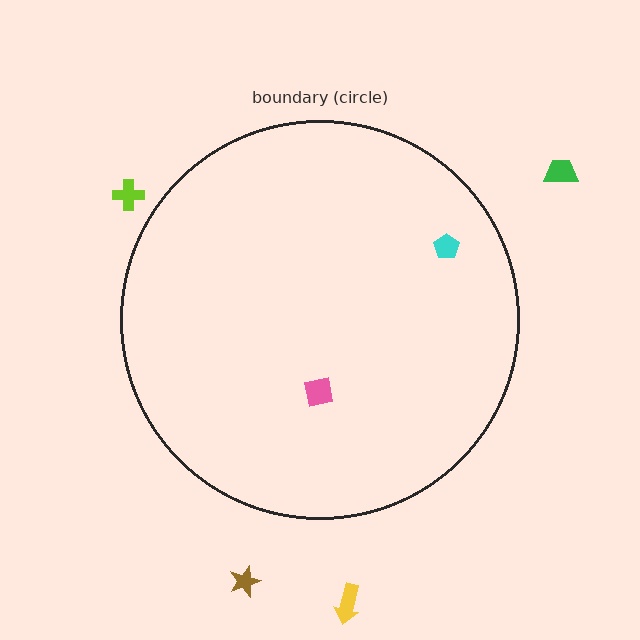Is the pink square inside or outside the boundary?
Inside.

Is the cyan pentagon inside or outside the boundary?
Inside.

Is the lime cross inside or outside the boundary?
Outside.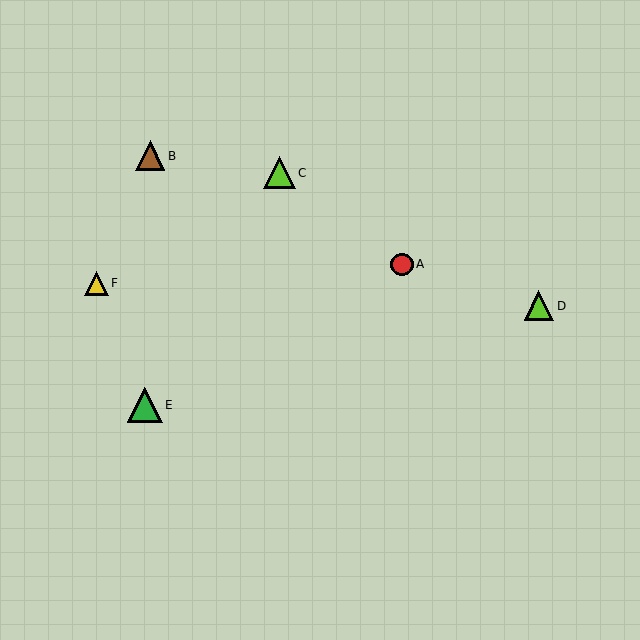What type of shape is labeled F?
Shape F is a yellow triangle.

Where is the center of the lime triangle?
The center of the lime triangle is at (539, 306).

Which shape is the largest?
The green triangle (labeled E) is the largest.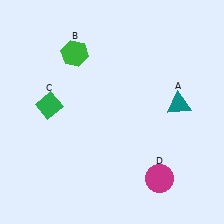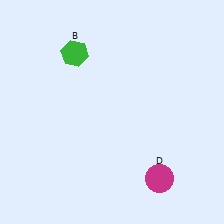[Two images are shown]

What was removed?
The green diamond (C), the teal triangle (A) were removed in Image 2.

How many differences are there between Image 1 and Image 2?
There are 2 differences between the two images.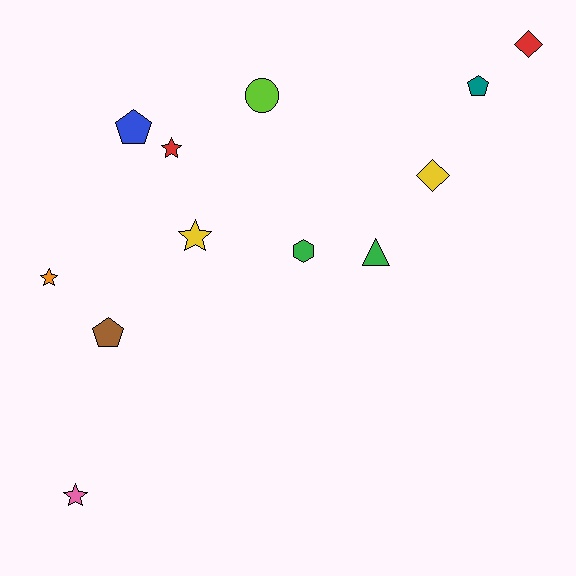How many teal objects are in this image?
There is 1 teal object.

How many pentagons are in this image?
There are 3 pentagons.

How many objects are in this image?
There are 12 objects.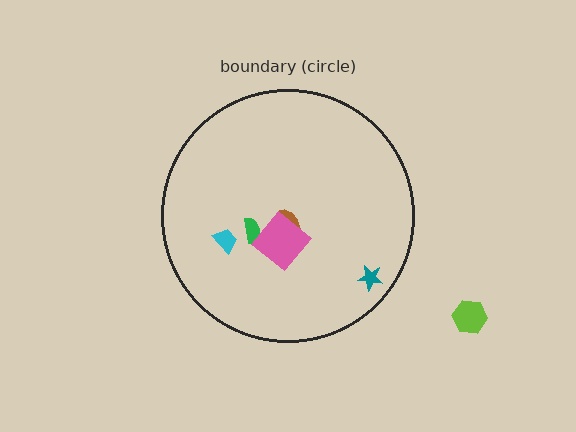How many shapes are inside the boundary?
5 inside, 1 outside.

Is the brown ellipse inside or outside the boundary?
Inside.